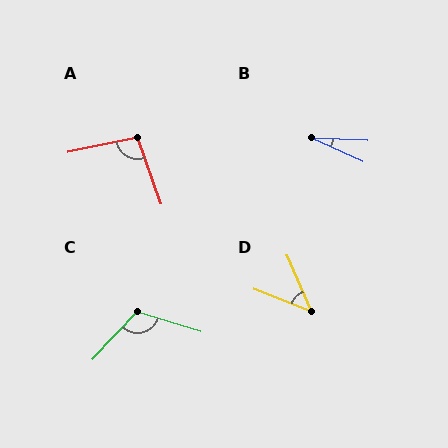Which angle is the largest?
C, at approximately 116 degrees.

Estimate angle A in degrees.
Approximately 98 degrees.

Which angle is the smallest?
B, at approximately 21 degrees.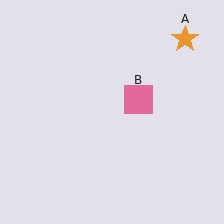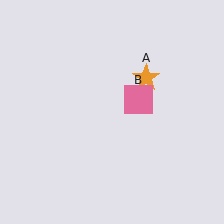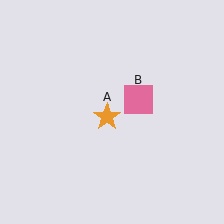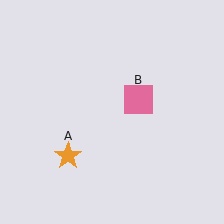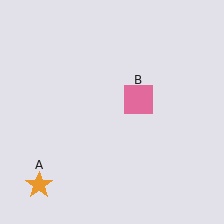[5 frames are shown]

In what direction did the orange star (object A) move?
The orange star (object A) moved down and to the left.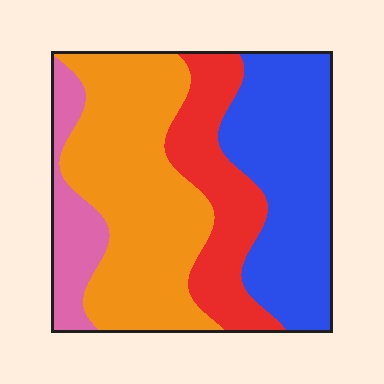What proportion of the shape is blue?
Blue covers roughly 30% of the shape.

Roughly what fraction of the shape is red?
Red covers about 20% of the shape.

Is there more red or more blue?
Blue.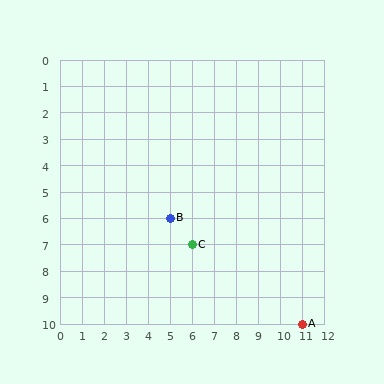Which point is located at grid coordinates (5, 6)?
Point B is at (5, 6).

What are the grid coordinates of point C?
Point C is at grid coordinates (6, 7).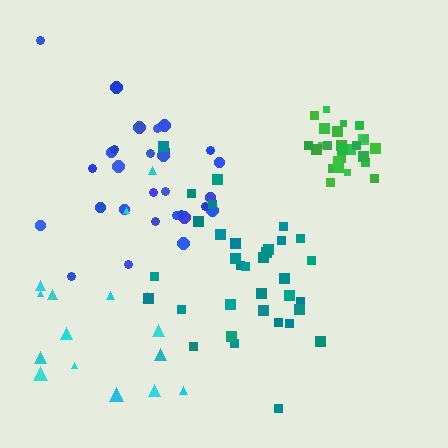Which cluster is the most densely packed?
Green.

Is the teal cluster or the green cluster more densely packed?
Green.